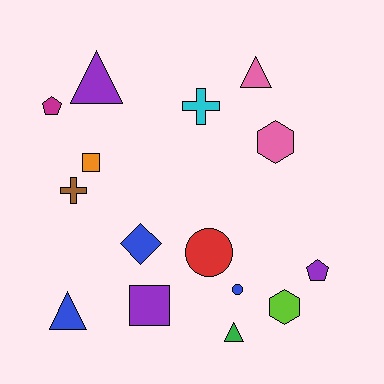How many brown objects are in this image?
There is 1 brown object.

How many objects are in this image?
There are 15 objects.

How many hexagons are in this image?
There are 2 hexagons.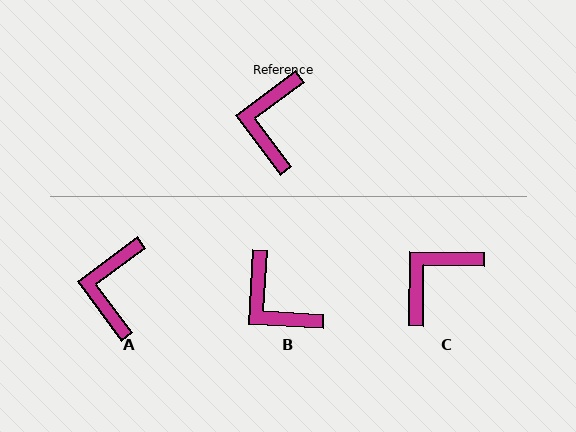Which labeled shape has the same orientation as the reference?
A.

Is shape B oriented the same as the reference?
No, it is off by about 50 degrees.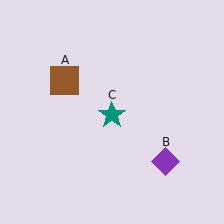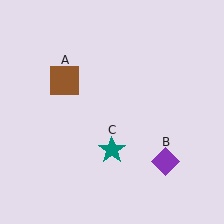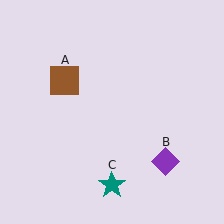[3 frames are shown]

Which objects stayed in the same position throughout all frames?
Brown square (object A) and purple diamond (object B) remained stationary.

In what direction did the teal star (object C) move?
The teal star (object C) moved down.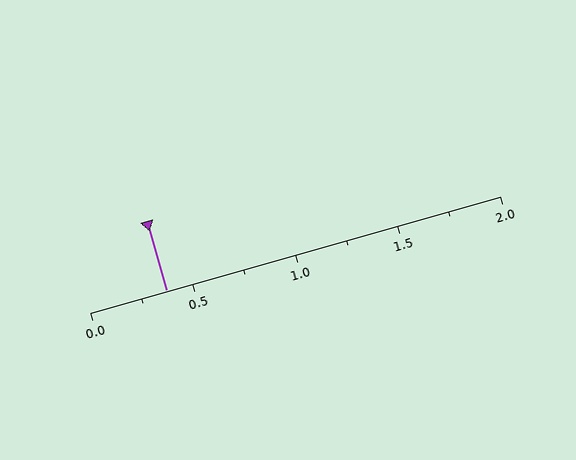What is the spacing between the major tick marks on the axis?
The major ticks are spaced 0.5 apart.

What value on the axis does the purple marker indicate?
The marker indicates approximately 0.38.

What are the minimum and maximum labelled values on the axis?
The axis runs from 0.0 to 2.0.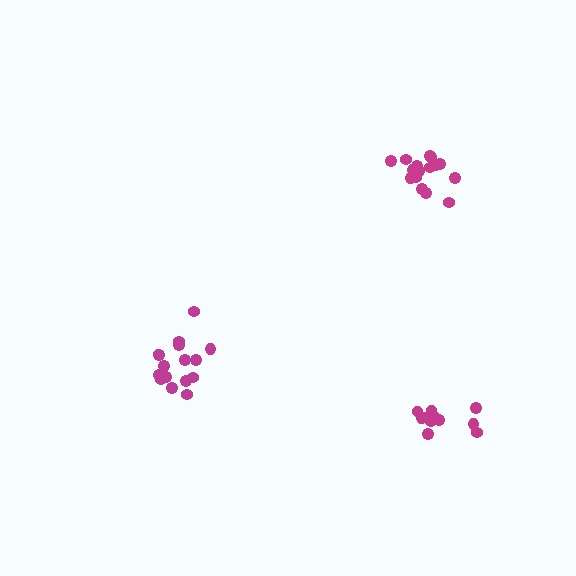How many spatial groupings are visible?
There are 3 spatial groupings.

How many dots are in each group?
Group 1: 16 dots, Group 2: 12 dots, Group 3: 16 dots (44 total).